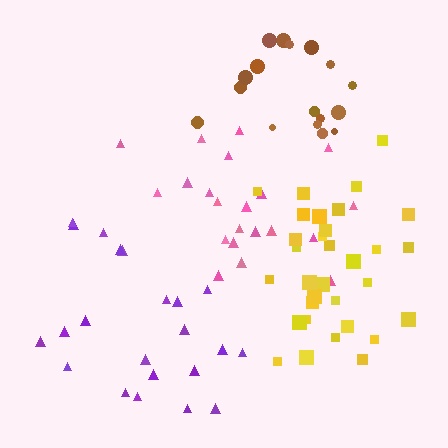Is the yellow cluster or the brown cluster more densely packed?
Yellow.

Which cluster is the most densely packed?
Yellow.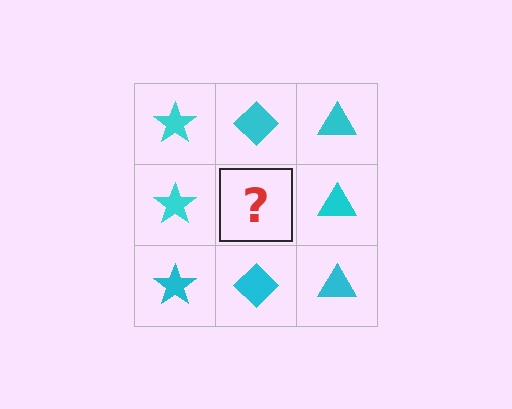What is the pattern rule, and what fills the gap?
The rule is that each column has a consistent shape. The gap should be filled with a cyan diamond.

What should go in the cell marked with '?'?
The missing cell should contain a cyan diamond.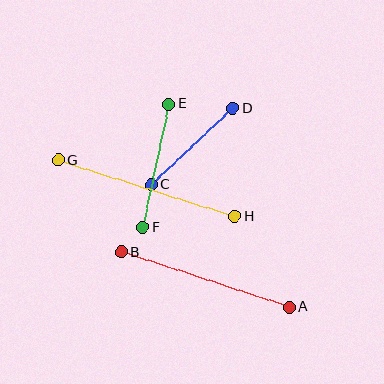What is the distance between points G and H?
The distance is approximately 185 pixels.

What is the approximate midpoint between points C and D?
The midpoint is at approximately (192, 146) pixels.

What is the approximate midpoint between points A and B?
The midpoint is at approximately (205, 280) pixels.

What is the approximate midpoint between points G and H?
The midpoint is at approximately (146, 188) pixels.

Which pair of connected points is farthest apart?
Points G and H are farthest apart.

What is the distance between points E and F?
The distance is approximately 126 pixels.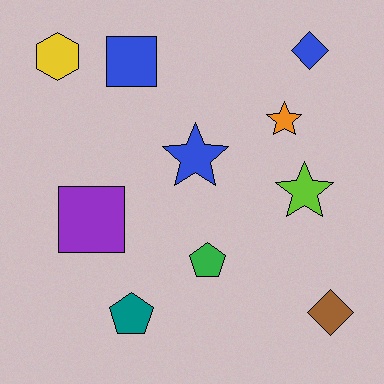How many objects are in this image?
There are 10 objects.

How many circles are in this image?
There are no circles.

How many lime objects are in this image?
There is 1 lime object.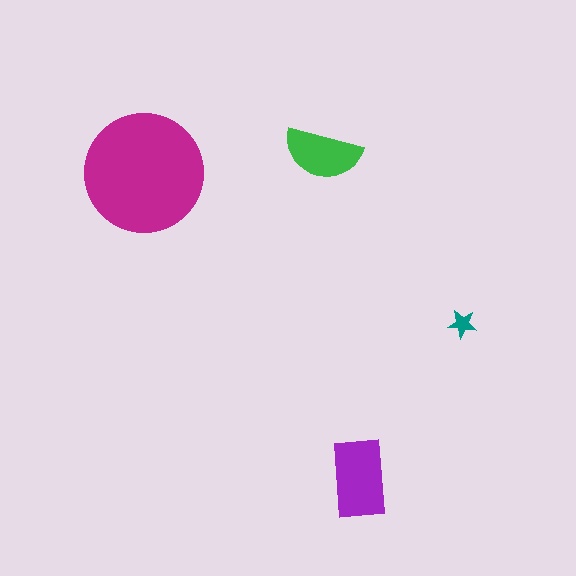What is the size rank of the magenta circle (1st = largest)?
1st.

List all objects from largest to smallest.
The magenta circle, the purple rectangle, the green semicircle, the teal star.